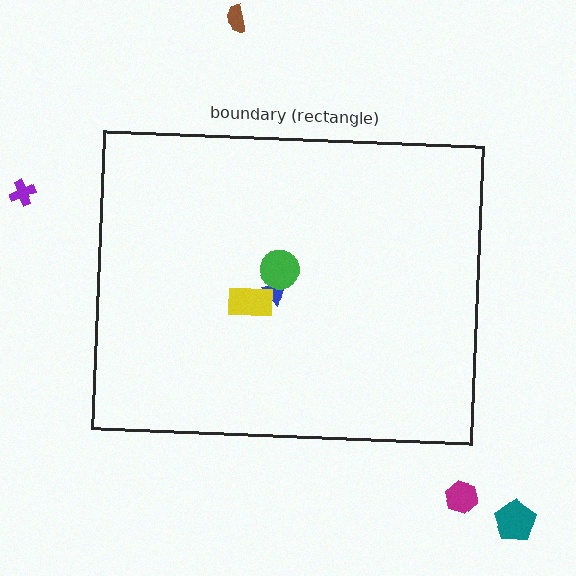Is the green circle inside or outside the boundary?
Inside.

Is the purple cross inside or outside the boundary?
Outside.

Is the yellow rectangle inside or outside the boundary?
Inside.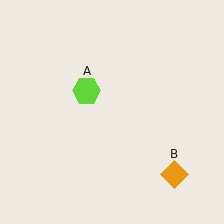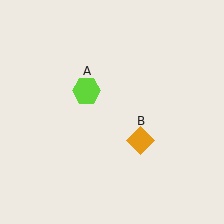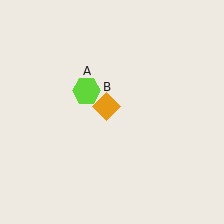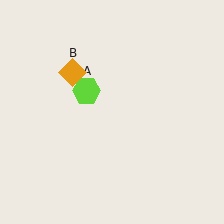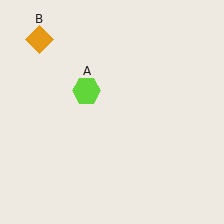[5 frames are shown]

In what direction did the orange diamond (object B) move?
The orange diamond (object B) moved up and to the left.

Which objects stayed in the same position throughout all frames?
Lime hexagon (object A) remained stationary.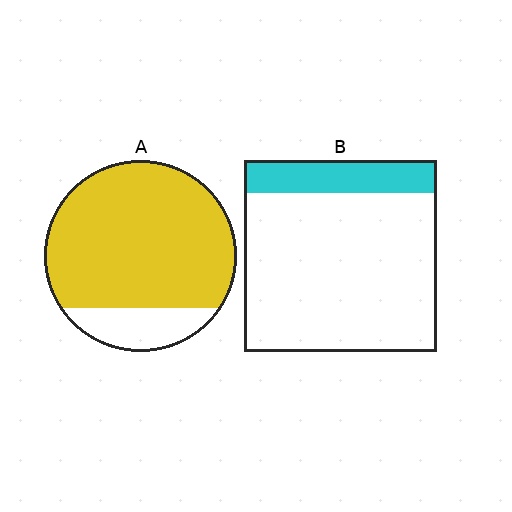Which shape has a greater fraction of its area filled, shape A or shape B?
Shape A.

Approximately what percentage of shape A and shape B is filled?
A is approximately 85% and B is approximately 15%.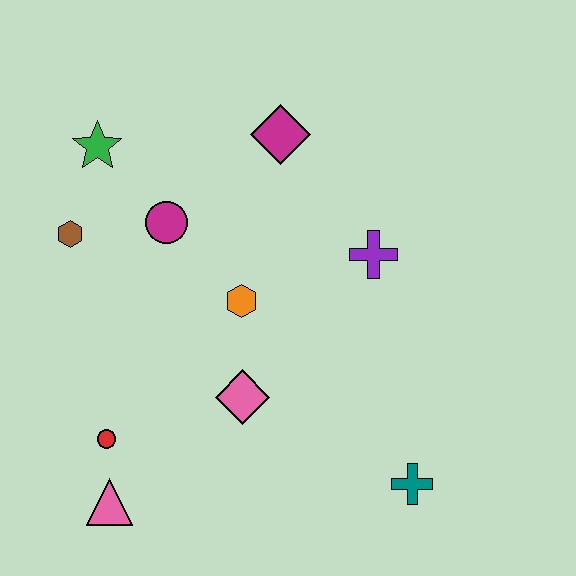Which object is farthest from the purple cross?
The pink triangle is farthest from the purple cross.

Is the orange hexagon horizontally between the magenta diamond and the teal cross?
No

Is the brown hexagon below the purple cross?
No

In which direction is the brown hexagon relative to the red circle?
The brown hexagon is above the red circle.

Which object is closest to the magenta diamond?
The magenta circle is closest to the magenta diamond.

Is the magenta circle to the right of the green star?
Yes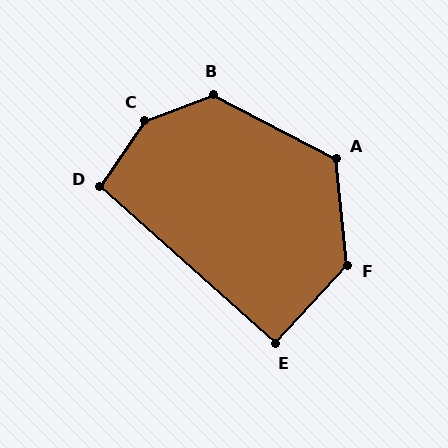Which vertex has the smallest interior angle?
E, at approximately 91 degrees.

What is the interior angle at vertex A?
Approximately 123 degrees (obtuse).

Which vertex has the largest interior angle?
C, at approximately 146 degrees.